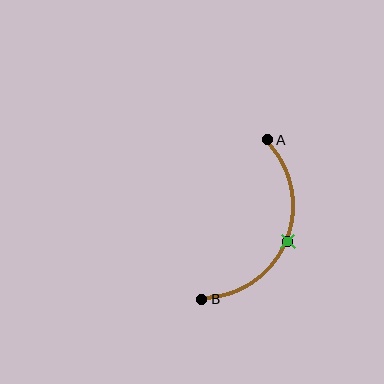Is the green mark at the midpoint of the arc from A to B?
Yes. The green mark lies on the arc at equal arc-length from both A and B — it is the arc midpoint.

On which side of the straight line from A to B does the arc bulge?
The arc bulges to the right of the straight line connecting A and B.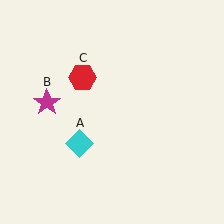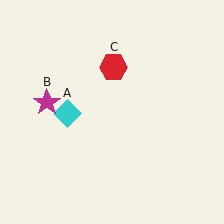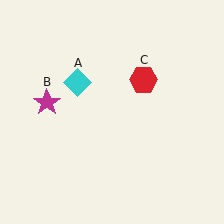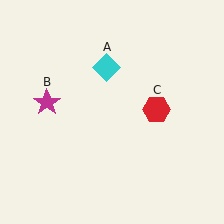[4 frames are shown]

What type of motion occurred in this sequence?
The cyan diamond (object A), red hexagon (object C) rotated clockwise around the center of the scene.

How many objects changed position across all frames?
2 objects changed position: cyan diamond (object A), red hexagon (object C).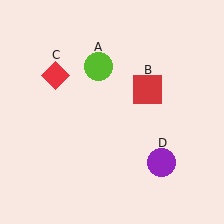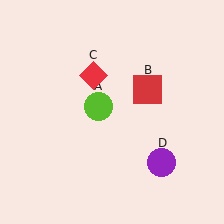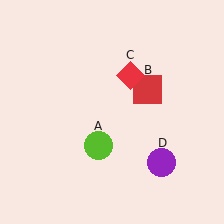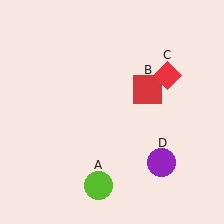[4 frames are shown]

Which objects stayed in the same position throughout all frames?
Red square (object B) and purple circle (object D) remained stationary.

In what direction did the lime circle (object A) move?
The lime circle (object A) moved down.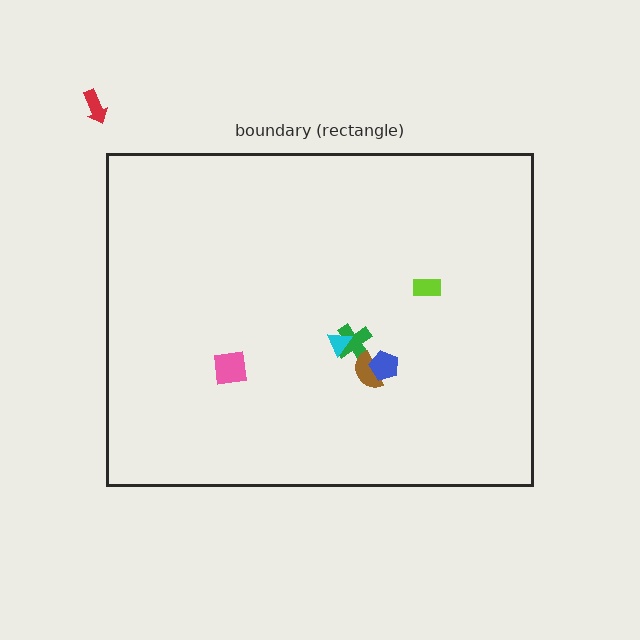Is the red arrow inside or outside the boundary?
Outside.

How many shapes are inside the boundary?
6 inside, 1 outside.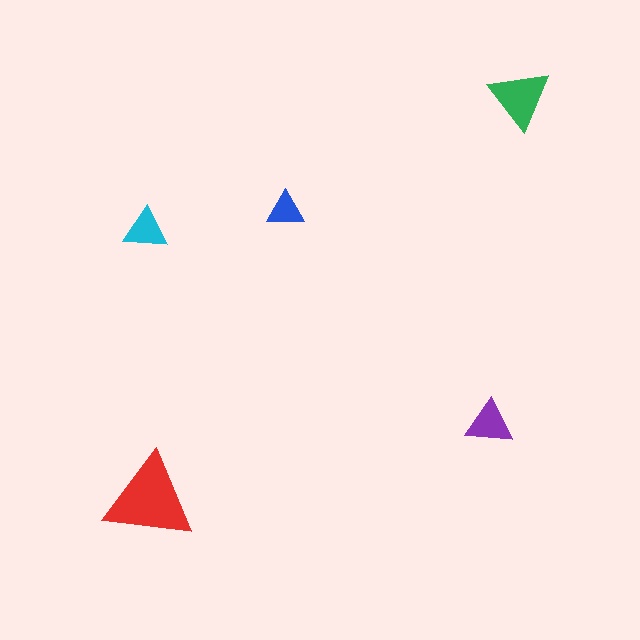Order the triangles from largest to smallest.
the red one, the green one, the purple one, the cyan one, the blue one.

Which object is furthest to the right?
The green triangle is rightmost.